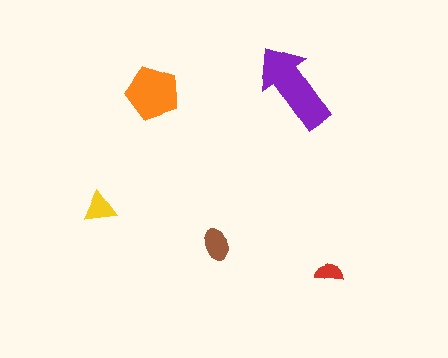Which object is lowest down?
The red semicircle is bottommost.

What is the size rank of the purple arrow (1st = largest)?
1st.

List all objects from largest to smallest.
The purple arrow, the orange pentagon, the brown ellipse, the yellow triangle, the red semicircle.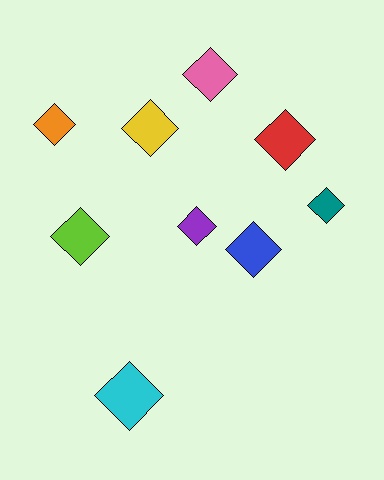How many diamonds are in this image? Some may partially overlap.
There are 9 diamonds.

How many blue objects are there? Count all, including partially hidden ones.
There is 1 blue object.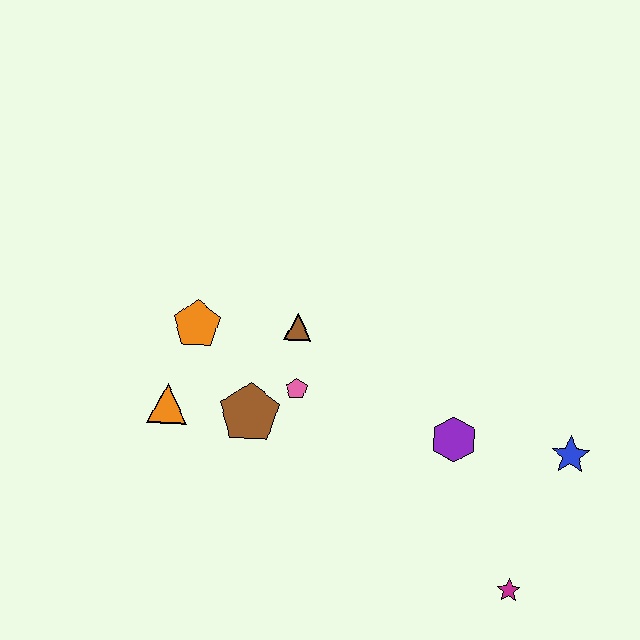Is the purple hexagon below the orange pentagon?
Yes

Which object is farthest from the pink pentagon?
The magenta star is farthest from the pink pentagon.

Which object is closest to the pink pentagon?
The brown pentagon is closest to the pink pentagon.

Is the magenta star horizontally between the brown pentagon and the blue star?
Yes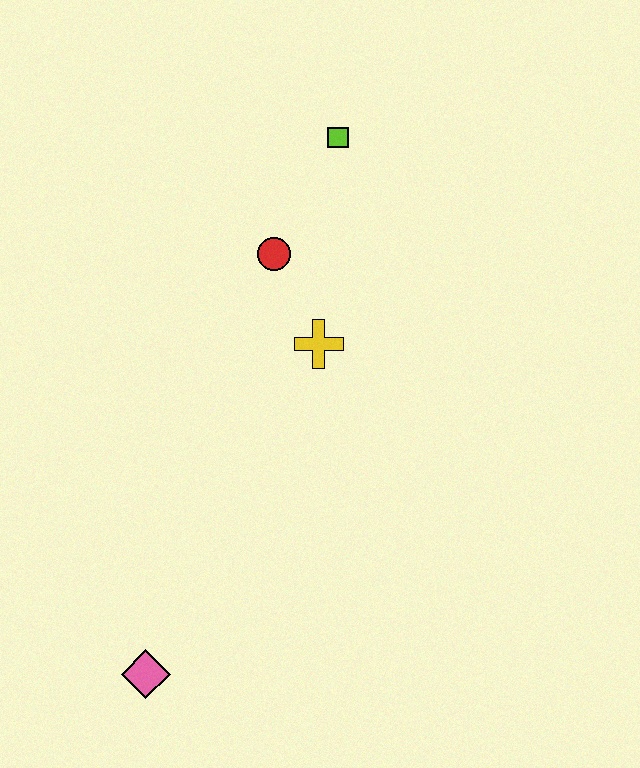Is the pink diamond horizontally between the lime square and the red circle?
No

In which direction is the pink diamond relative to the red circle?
The pink diamond is below the red circle.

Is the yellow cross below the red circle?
Yes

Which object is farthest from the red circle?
The pink diamond is farthest from the red circle.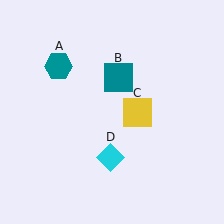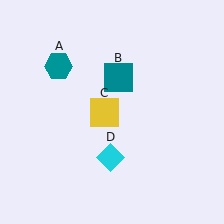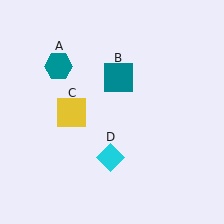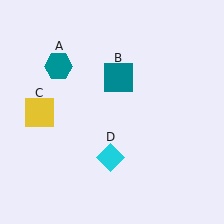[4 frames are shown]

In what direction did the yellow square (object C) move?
The yellow square (object C) moved left.